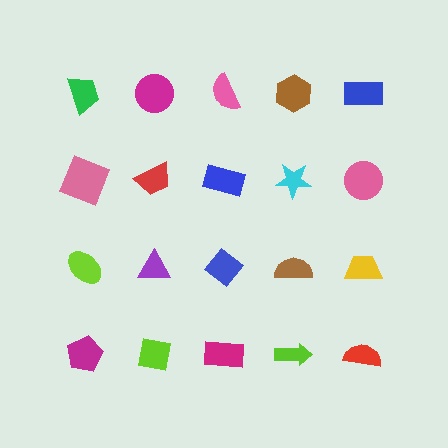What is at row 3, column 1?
A lime ellipse.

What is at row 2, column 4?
A cyan star.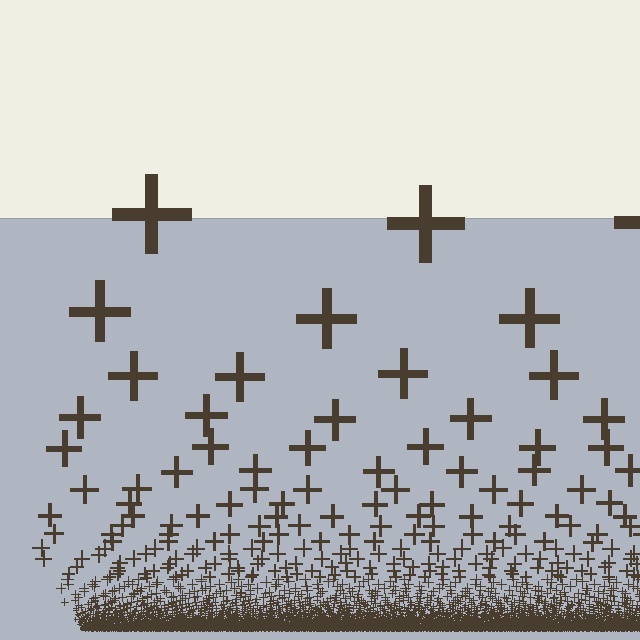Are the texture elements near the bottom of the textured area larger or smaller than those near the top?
Smaller. The gradient is inverted — elements near the bottom are smaller and denser.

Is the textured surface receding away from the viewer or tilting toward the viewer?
The surface appears to tilt toward the viewer. Texture elements get larger and sparser toward the top.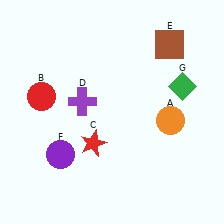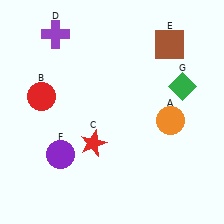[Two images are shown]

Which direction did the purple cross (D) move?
The purple cross (D) moved up.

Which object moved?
The purple cross (D) moved up.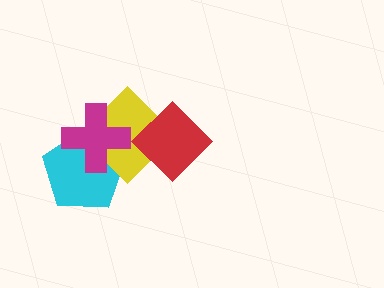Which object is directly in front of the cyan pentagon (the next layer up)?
The yellow diamond is directly in front of the cyan pentagon.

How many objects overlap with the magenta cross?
2 objects overlap with the magenta cross.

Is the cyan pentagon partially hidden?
Yes, it is partially covered by another shape.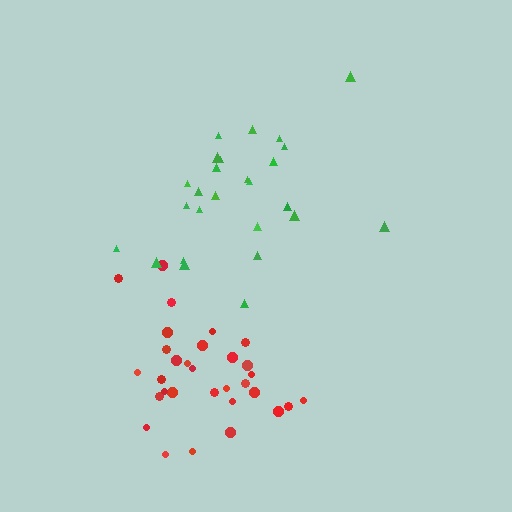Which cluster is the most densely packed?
Red.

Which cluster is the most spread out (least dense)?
Green.